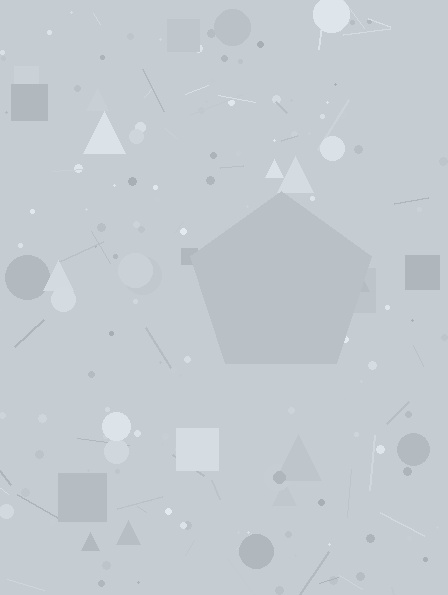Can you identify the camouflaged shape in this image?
The camouflaged shape is a pentagon.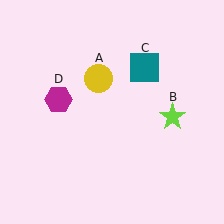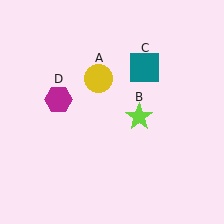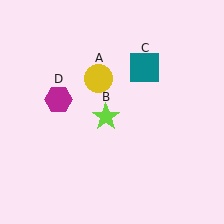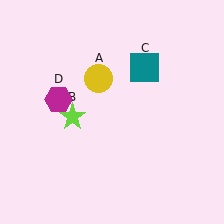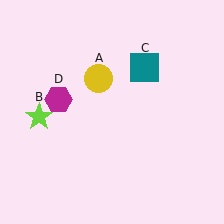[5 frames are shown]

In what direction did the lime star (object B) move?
The lime star (object B) moved left.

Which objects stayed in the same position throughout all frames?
Yellow circle (object A) and teal square (object C) and magenta hexagon (object D) remained stationary.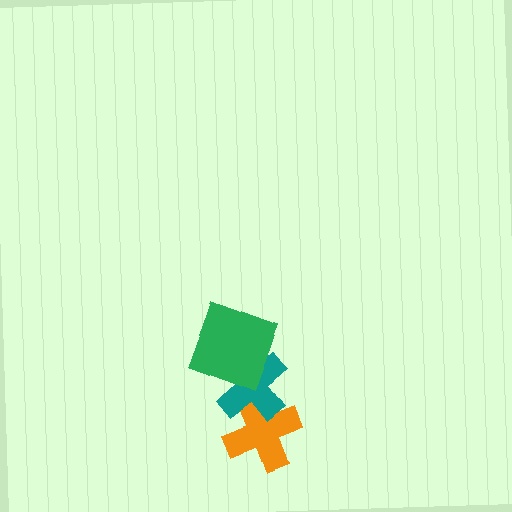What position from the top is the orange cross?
The orange cross is 3rd from the top.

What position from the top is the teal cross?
The teal cross is 2nd from the top.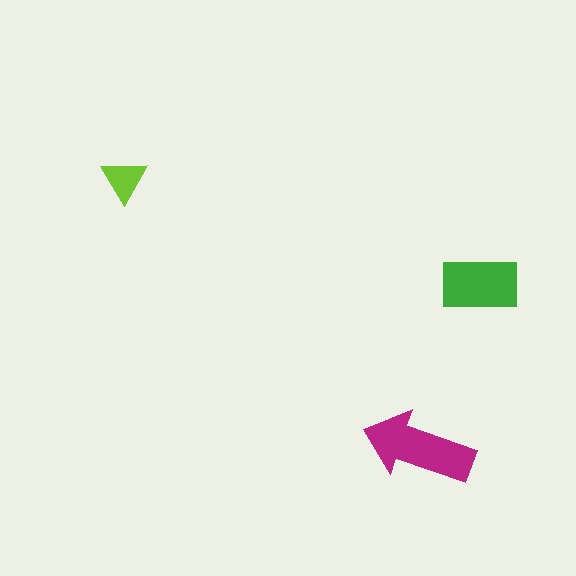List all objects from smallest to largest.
The lime triangle, the green rectangle, the magenta arrow.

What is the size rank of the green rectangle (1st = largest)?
2nd.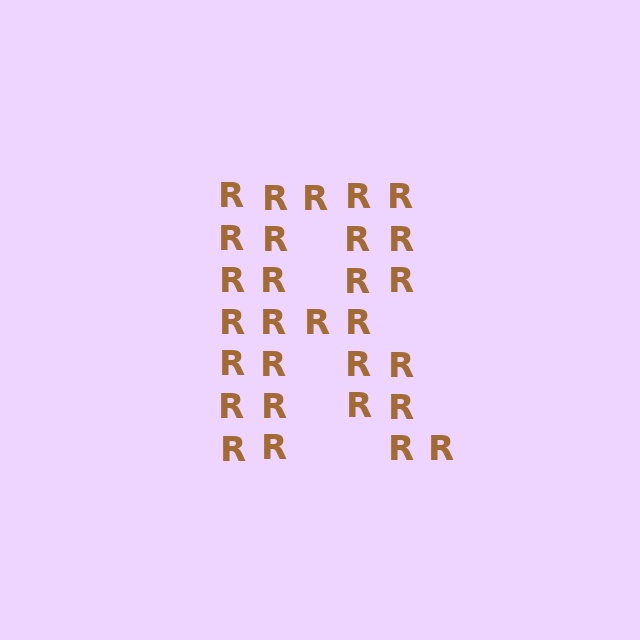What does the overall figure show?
The overall figure shows the letter R.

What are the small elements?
The small elements are letter R's.